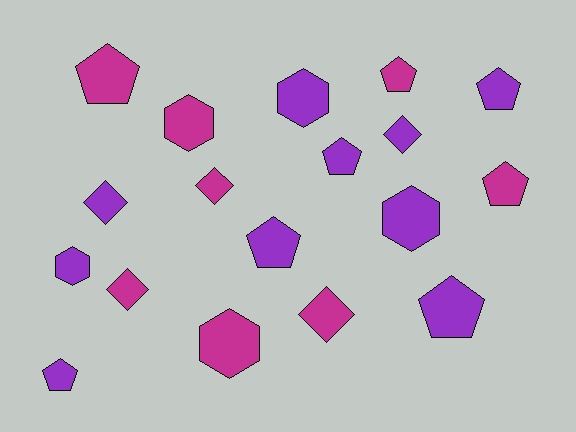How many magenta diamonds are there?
There are 3 magenta diamonds.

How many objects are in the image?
There are 18 objects.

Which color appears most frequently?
Purple, with 10 objects.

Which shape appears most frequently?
Pentagon, with 8 objects.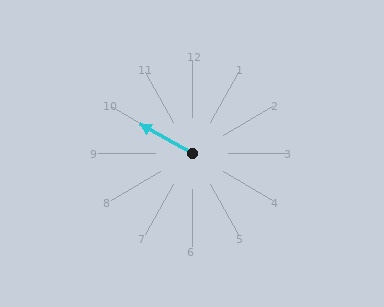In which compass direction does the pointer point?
Northwest.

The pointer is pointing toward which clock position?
Roughly 10 o'clock.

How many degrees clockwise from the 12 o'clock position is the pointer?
Approximately 299 degrees.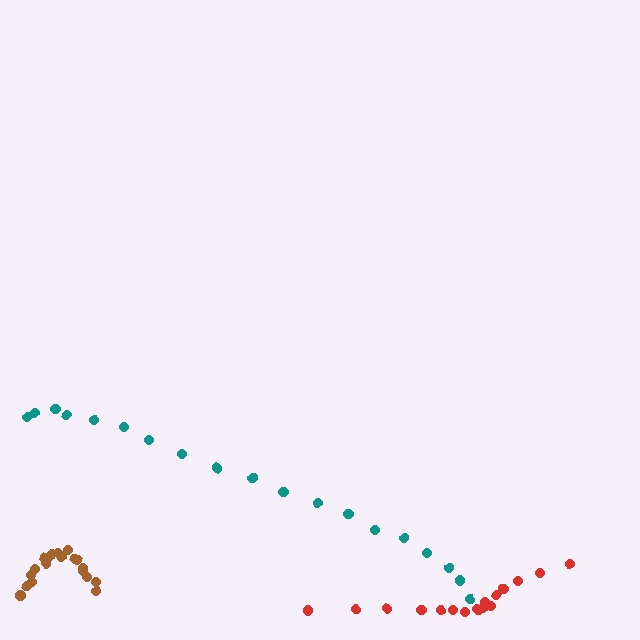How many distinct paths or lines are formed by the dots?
There are 3 distinct paths.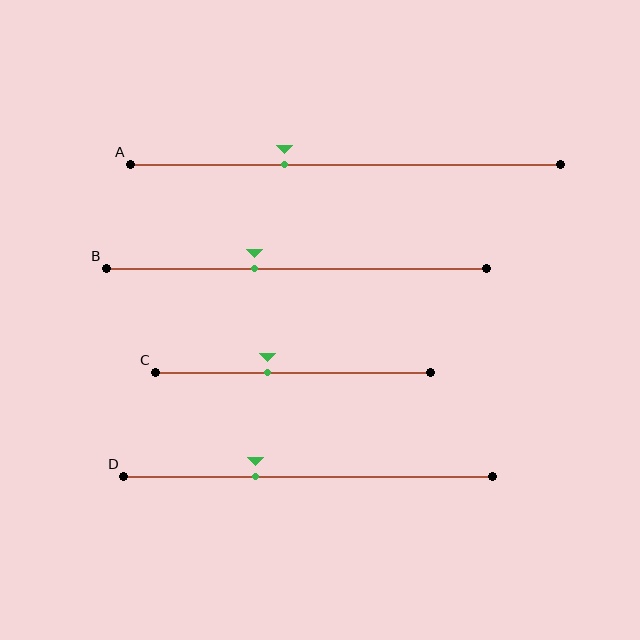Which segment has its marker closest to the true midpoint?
Segment C has its marker closest to the true midpoint.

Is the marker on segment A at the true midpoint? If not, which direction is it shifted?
No, the marker on segment A is shifted to the left by about 14% of the segment length.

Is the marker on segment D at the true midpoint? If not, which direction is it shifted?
No, the marker on segment D is shifted to the left by about 14% of the segment length.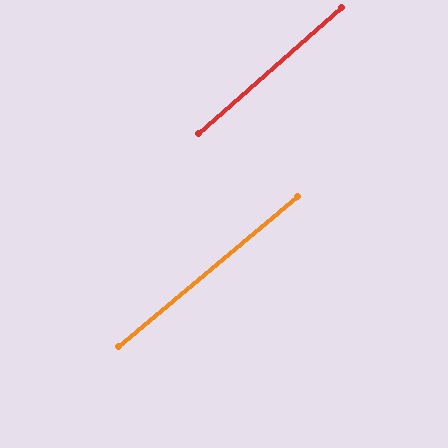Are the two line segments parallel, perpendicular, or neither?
Parallel — their directions differ by only 1.5°.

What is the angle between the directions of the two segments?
Approximately 1 degree.